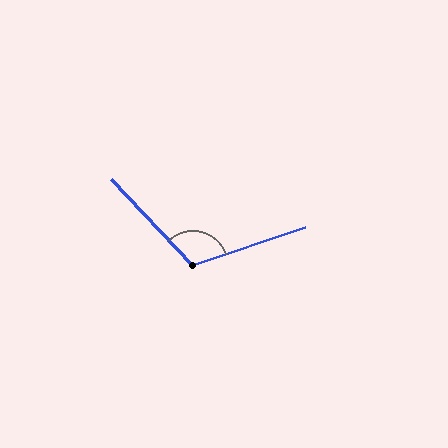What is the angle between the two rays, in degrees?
Approximately 114 degrees.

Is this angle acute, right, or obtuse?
It is obtuse.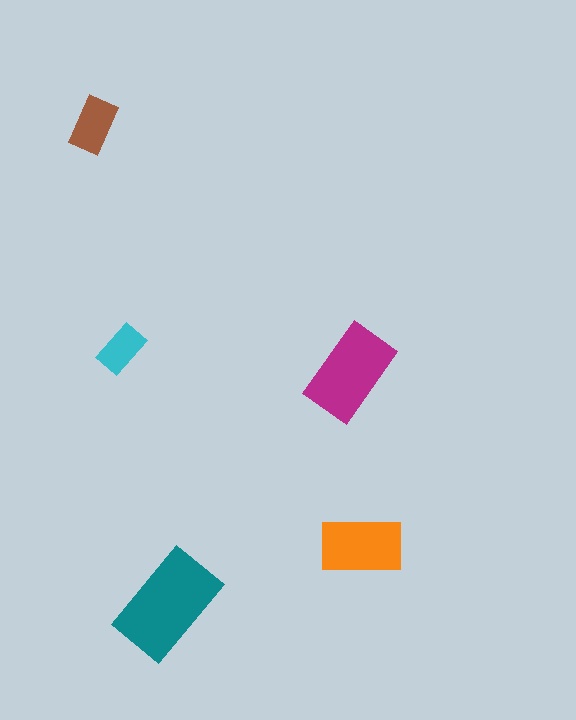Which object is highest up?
The brown rectangle is topmost.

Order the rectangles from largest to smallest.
the teal one, the magenta one, the orange one, the brown one, the cyan one.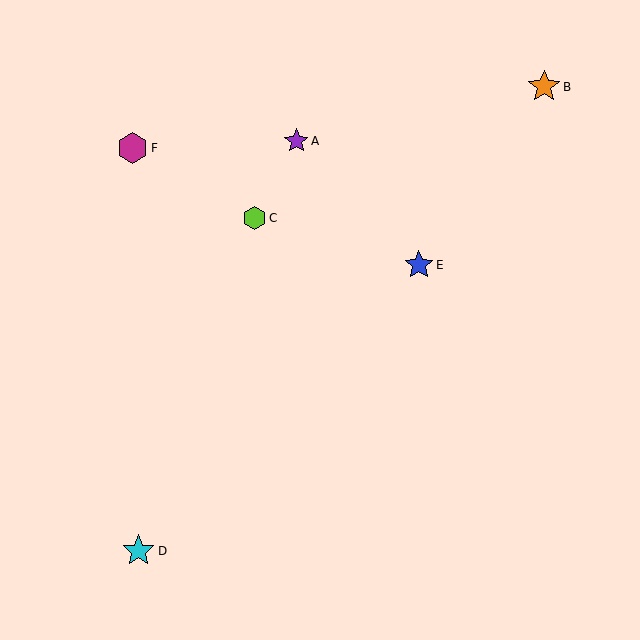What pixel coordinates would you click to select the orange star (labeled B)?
Click at (544, 87) to select the orange star B.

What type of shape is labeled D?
Shape D is a cyan star.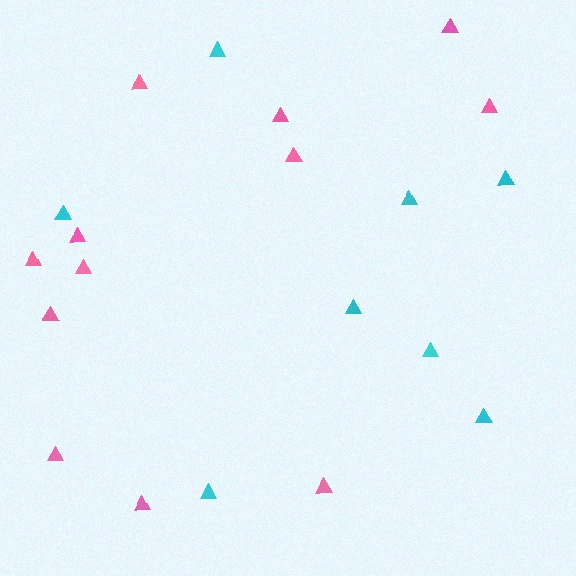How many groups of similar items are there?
There are 2 groups: one group of pink triangles (12) and one group of cyan triangles (8).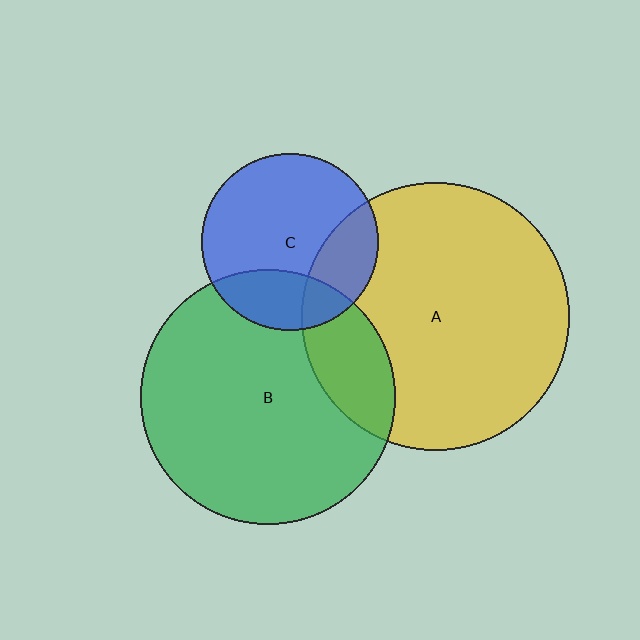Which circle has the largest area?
Circle A (yellow).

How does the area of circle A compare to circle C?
Approximately 2.3 times.